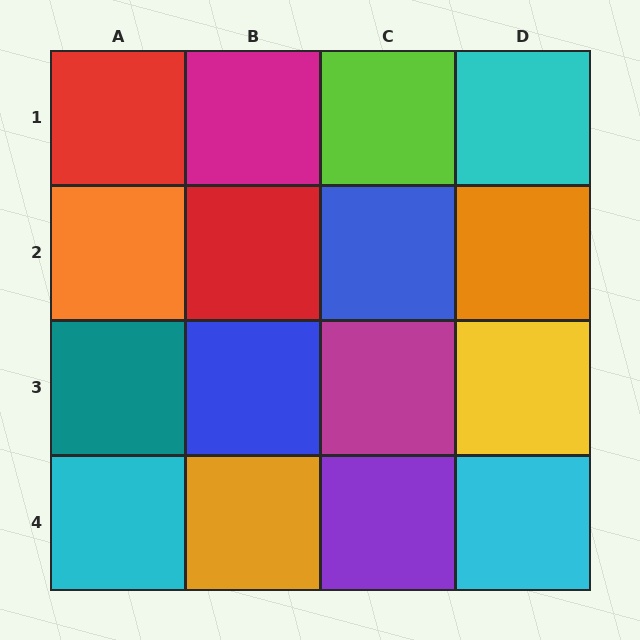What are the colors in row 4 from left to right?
Cyan, orange, purple, cyan.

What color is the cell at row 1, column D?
Cyan.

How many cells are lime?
1 cell is lime.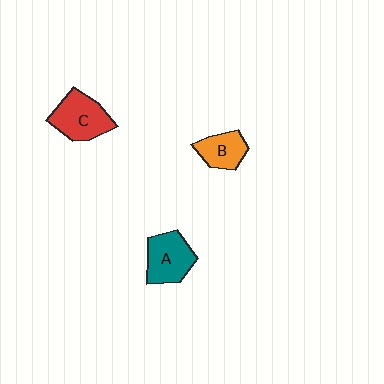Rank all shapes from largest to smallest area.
From largest to smallest: C (red), A (teal), B (orange).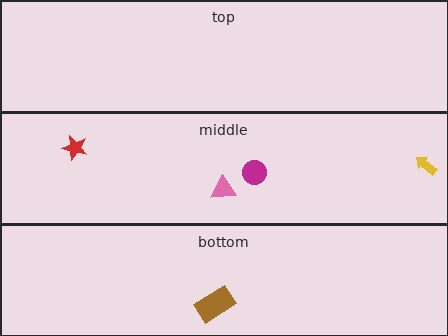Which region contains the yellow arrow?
The middle region.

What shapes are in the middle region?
The red star, the magenta circle, the yellow arrow, the pink triangle.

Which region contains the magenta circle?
The middle region.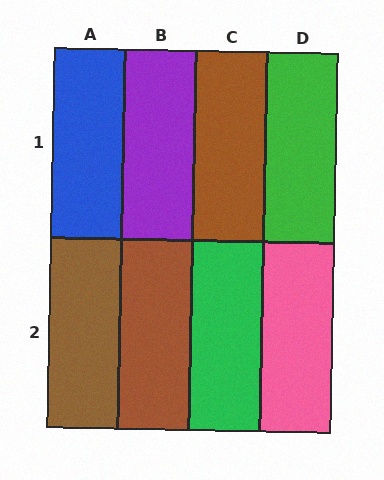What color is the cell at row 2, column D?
Pink.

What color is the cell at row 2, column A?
Brown.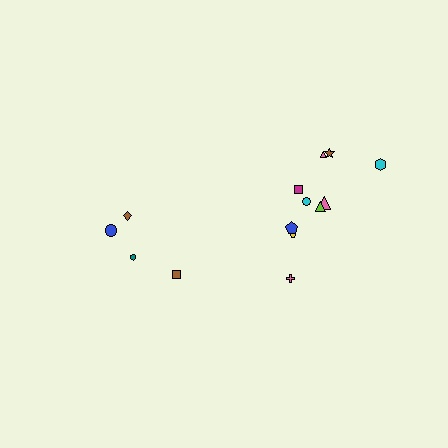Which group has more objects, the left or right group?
The right group.